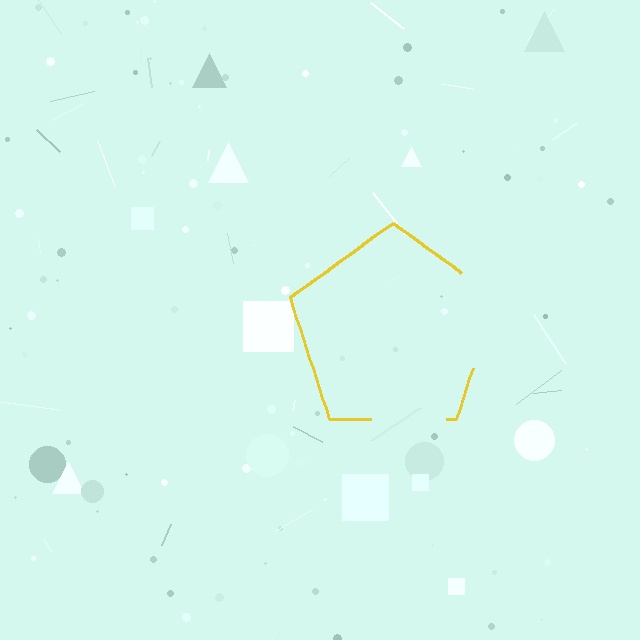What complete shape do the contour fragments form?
The contour fragments form a pentagon.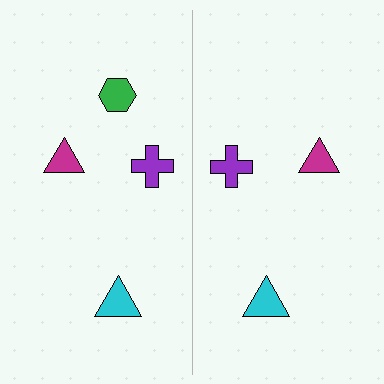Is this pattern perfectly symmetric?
No, the pattern is not perfectly symmetric. A green hexagon is missing from the right side.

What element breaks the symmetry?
A green hexagon is missing from the right side.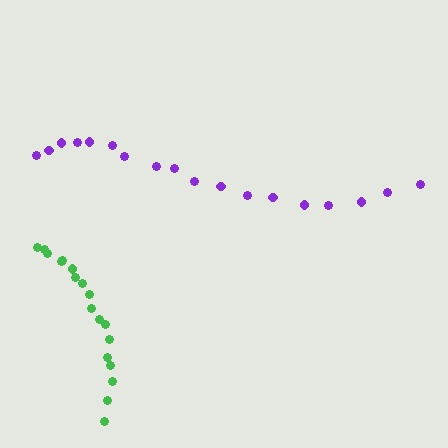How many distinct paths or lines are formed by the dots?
There are 2 distinct paths.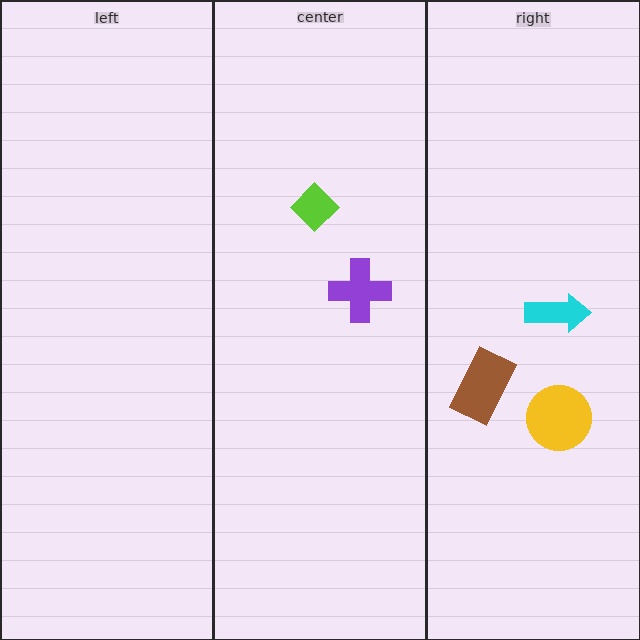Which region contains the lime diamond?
The center region.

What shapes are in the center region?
The purple cross, the lime diamond.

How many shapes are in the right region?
3.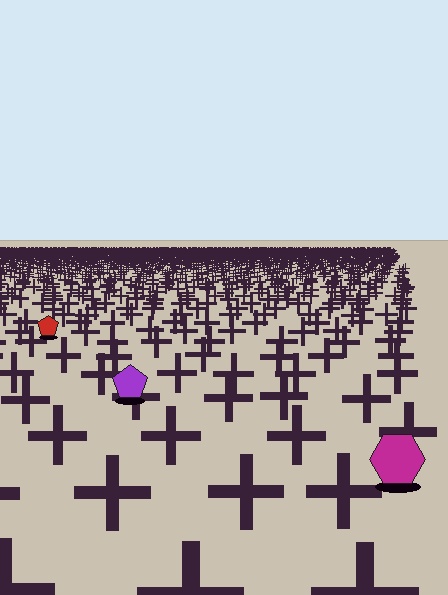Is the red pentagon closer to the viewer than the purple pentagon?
No. The purple pentagon is closer — you can tell from the texture gradient: the ground texture is coarser near it.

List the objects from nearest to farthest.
From nearest to farthest: the magenta hexagon, the purple pentagon, the red pentagon.